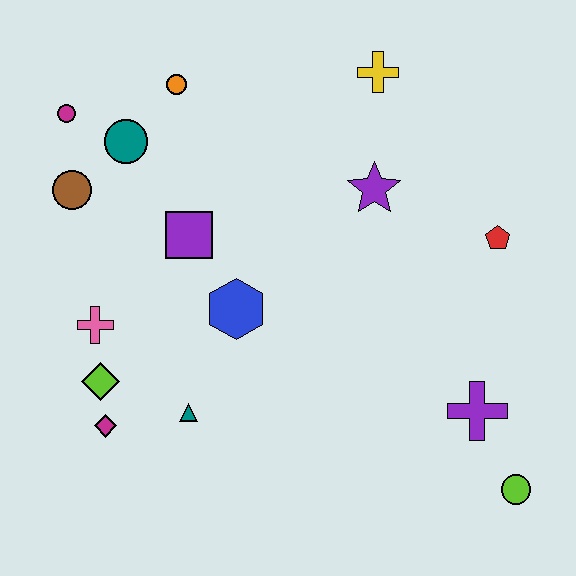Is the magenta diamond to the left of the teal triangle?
Yes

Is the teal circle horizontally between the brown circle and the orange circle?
Yes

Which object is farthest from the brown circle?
The lime circle is farthest from the brown circle.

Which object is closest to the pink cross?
The lime diamond is closest to the pink cross.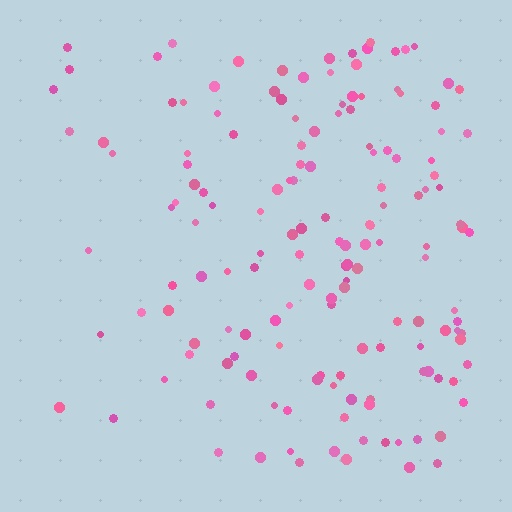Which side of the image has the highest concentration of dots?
The right.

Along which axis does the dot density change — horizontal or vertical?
Horizontal.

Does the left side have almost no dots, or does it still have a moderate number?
Still a moderate number, just noticeably fewer than the right.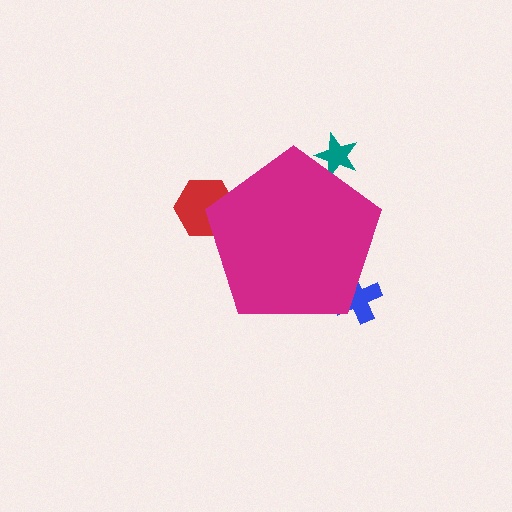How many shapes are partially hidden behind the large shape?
3 shapes are partially hidden.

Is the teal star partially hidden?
Yes, the teal star is partially hidden behind the magenta pentagon.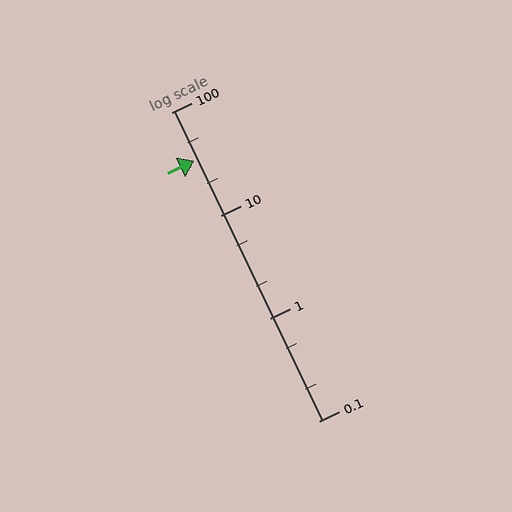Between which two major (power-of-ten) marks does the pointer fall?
The pointer is between 10 and 100.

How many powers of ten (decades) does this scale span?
The scale spans 3 decades, from 0.1 to 100.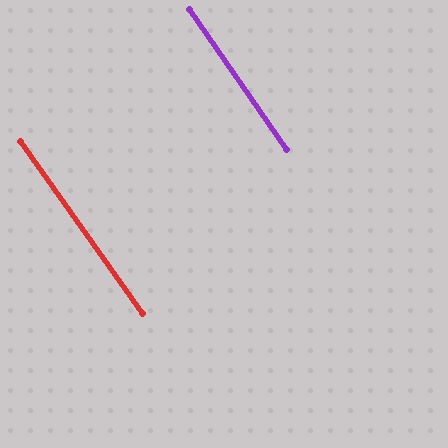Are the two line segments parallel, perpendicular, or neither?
Parallel — their directions differ by only 0.7°.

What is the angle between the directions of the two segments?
Approximately 1 degree.